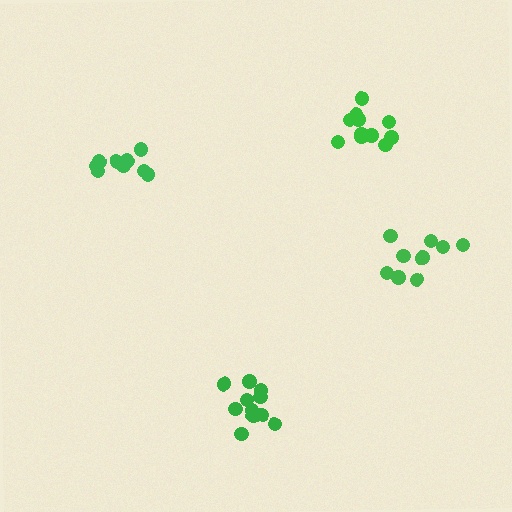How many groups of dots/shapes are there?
There are 4 groups.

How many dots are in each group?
Group 1: 9 dots, Group 2: 11 dots, Group 3: 9 dots, Group 4: 12 dots (41 total).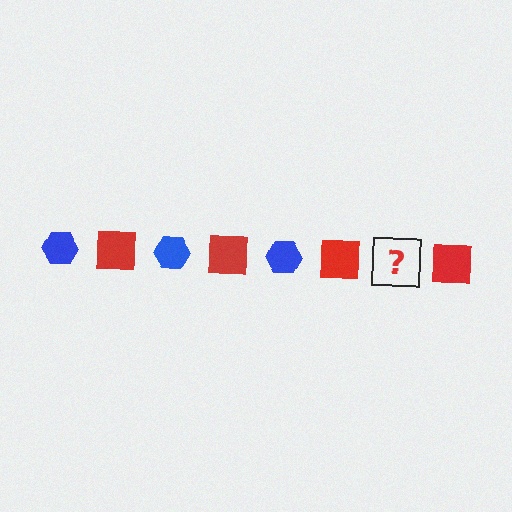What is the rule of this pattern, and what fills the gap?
The rule is that the pattern alternates between blue hexagon and red square. The gap should be filled with a blue hexagon.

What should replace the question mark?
The question mark should be replaced with a blue hexagon.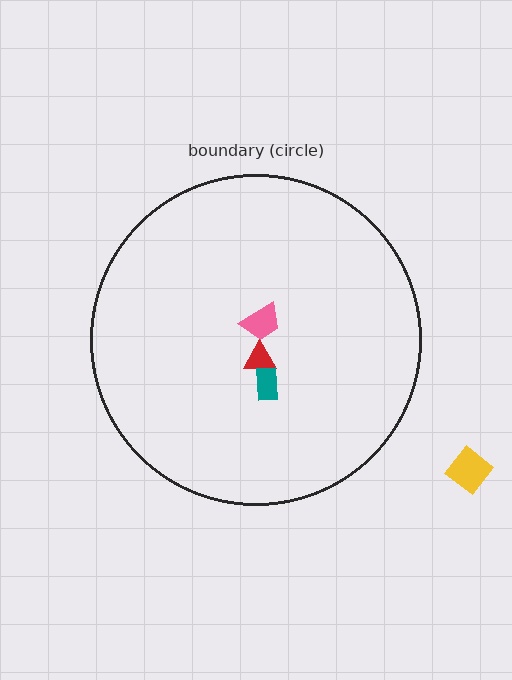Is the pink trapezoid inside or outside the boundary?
Inside.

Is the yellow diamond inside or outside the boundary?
Outside.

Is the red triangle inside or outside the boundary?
Inside.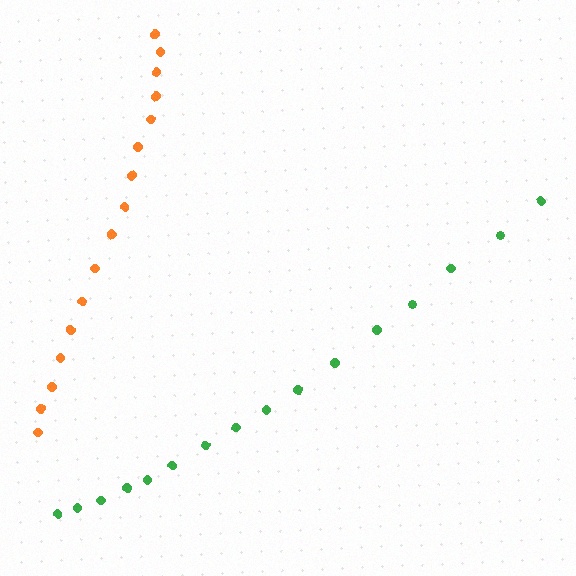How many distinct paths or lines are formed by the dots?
There are 2 distinct paths.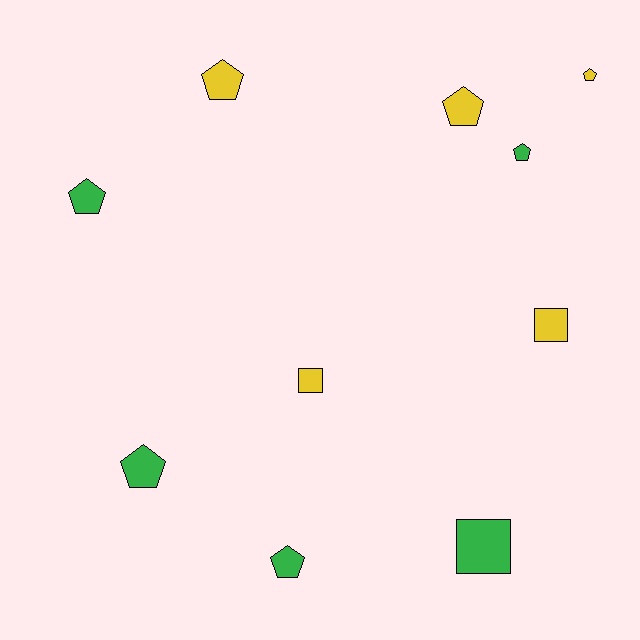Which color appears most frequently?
Green, with 5 objects.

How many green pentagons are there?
There are 4 green pentagons.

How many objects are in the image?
There are 10 objects.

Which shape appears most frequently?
Pentagon, with 7 objects.